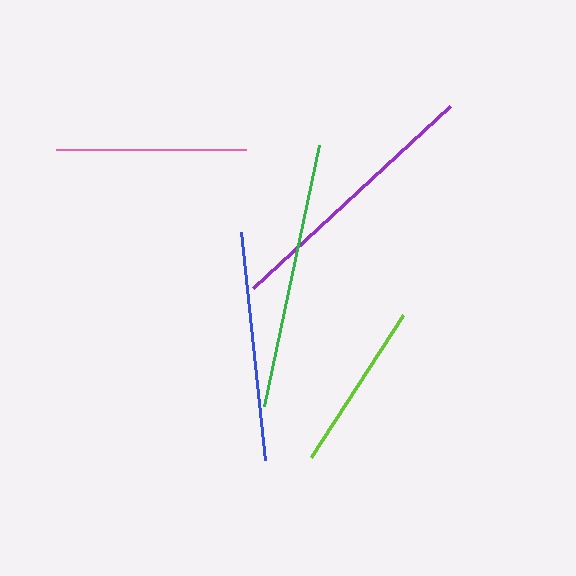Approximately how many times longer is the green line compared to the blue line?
The green line is approximately 1.2 times the length of the blue line.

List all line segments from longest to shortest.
From longest to shortest: purple, green, blue, pink, lime.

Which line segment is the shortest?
The lime line is the shortest at approximately 169 pixels.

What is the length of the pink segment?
The pink segment is approximately 190 pixels long.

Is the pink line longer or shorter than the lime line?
The pink line is longer than the lime line.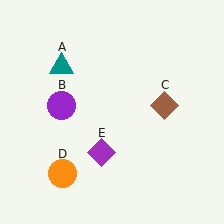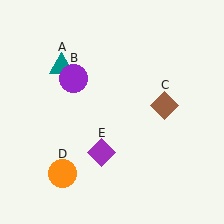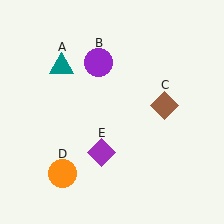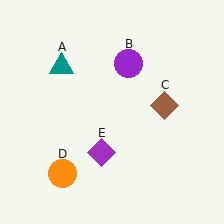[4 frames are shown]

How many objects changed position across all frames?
1 object changed position: purple circle (object B).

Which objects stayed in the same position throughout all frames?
Teal triangle (object A) and brown diamond (object C) and orange circle (object D) and purple diamond (object E) remained stationary.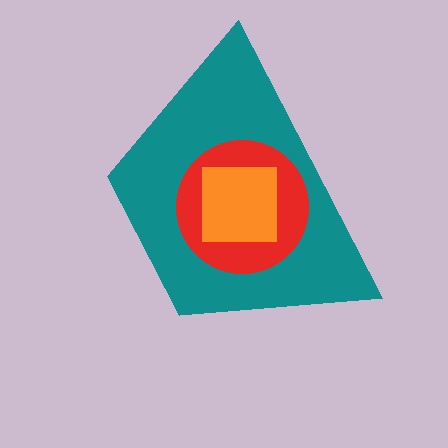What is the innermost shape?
The orange square.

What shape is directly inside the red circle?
The orange square.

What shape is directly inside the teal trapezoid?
The red circle.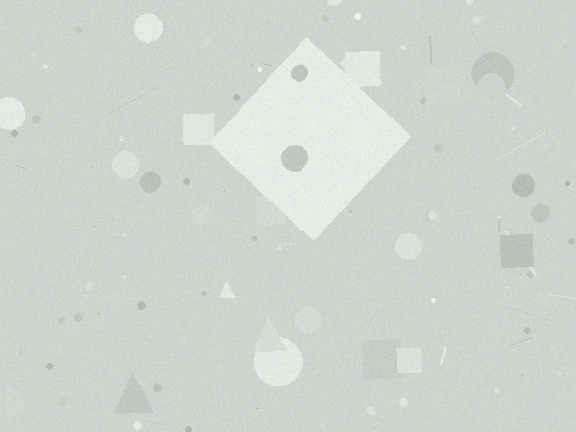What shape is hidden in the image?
A diamond is hidden in the image.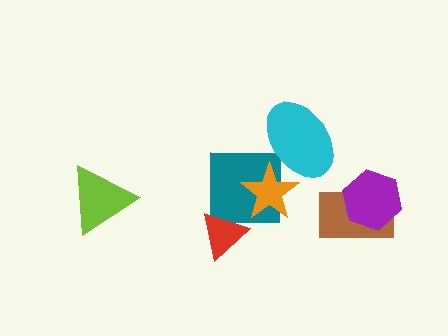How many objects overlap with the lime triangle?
0 objects overlap with the lime triangle.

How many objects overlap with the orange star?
2 objects overlap with the orange star.